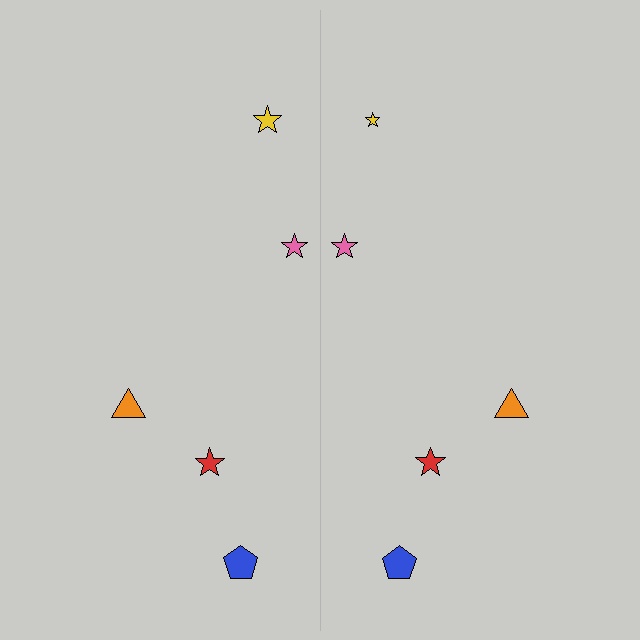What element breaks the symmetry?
The yellow star on the right side has a different size than its mirror counterpart.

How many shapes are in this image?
There are 10 shapes in this image.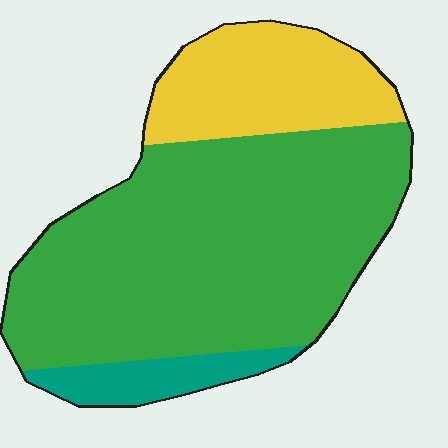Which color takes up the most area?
Green, at roughly 70%.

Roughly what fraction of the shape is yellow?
Yellow takes up less than a quarter of the shape.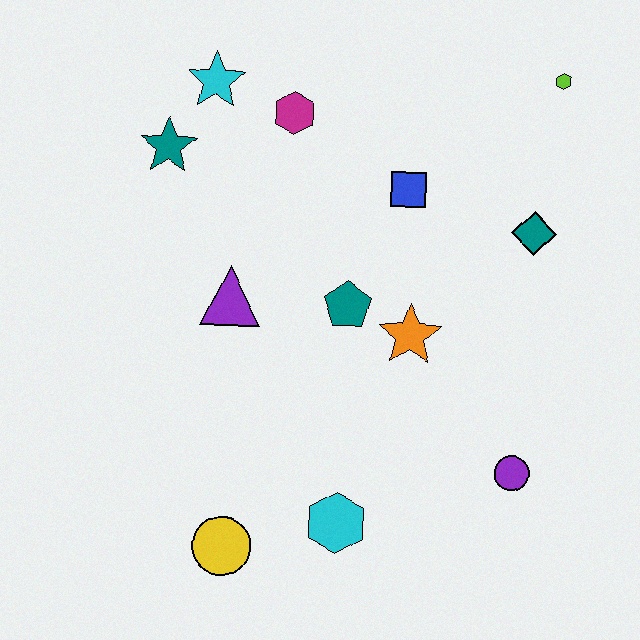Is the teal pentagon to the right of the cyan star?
Yes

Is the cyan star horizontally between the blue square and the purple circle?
No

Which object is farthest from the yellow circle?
The lime hexagon is farthest from the yellow circle.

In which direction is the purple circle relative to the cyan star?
The purple circle is below the cyan star.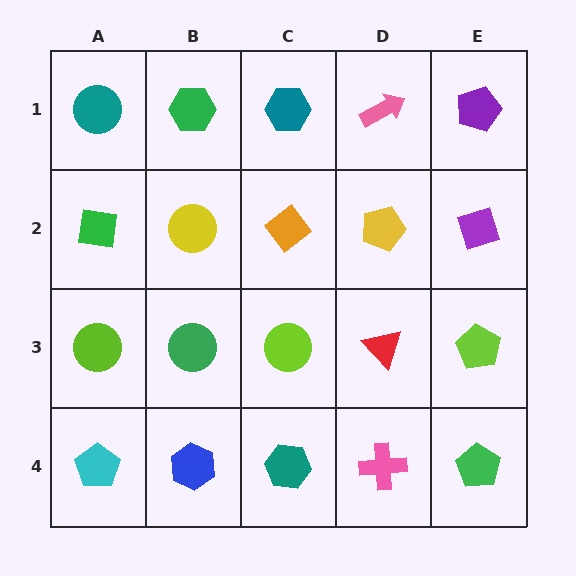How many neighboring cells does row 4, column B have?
3.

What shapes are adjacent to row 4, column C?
A lime circle (row 3, column C), a blue hexagon (row 4, column B), a pink cross (row 4, column D).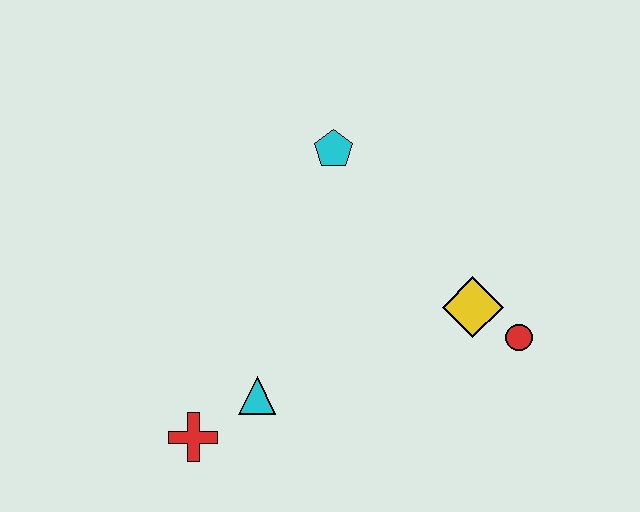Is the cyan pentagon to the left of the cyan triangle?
No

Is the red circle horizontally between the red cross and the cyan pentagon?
No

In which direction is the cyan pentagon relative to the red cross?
The cyan pentagon is above the red cross.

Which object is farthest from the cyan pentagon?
The red cross is farthest from the cyan pentagon.